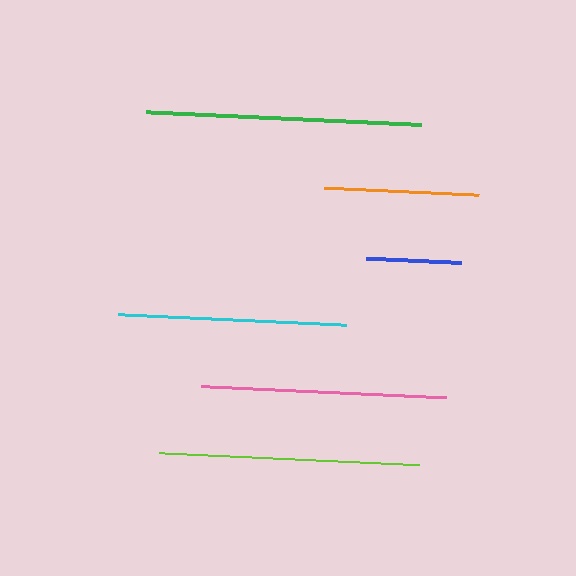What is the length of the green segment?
The green segment is approximately 275 pixels long.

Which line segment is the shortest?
The blue line is the shortest at approximately 95 pixels.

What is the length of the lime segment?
The lime segment is approximately 260 pixels long.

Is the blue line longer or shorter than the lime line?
The lime line is longer than the blue line.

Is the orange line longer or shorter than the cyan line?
The cyan line is longer than the orange line.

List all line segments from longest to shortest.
From longest to shortest: green, lime, pink, cyan, orange, blue.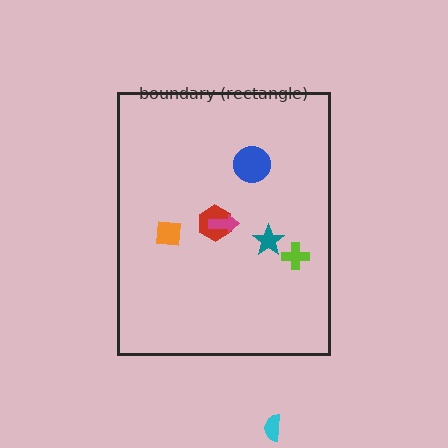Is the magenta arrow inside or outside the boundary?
Inside.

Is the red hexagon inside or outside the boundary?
Inside.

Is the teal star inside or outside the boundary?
Inside.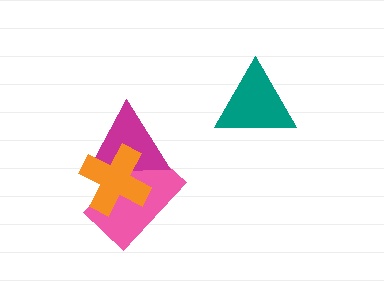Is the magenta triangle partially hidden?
Yes, it is partially covered by another shape.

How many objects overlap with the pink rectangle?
2 objects overlap with the pink rectangle.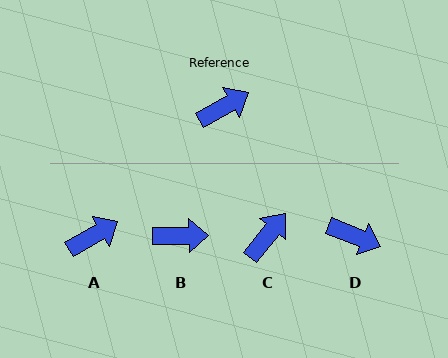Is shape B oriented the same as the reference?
No, it is off by about 29 degrees.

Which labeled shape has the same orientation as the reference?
A.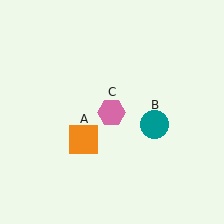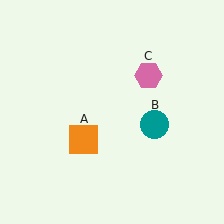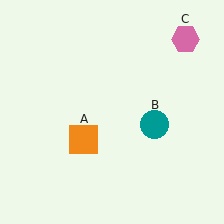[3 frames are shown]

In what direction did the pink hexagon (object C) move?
The pink hexagon (object C) moved up and to the right.